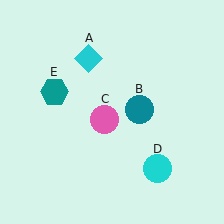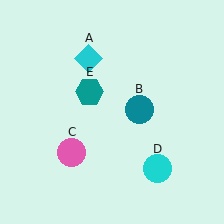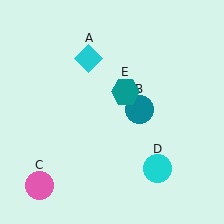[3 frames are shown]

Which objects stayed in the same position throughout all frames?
Cyan diamond (object A) and teal circle (object B) and cyan circle (object D) remained stationary.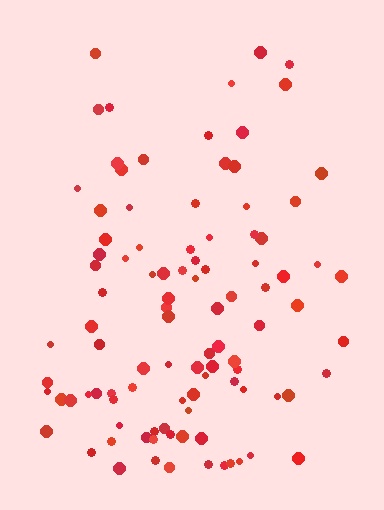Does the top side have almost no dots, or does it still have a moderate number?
Still a moderate number, just noticeably fewer than the bottom.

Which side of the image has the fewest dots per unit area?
The top.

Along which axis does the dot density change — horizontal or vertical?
Vertical.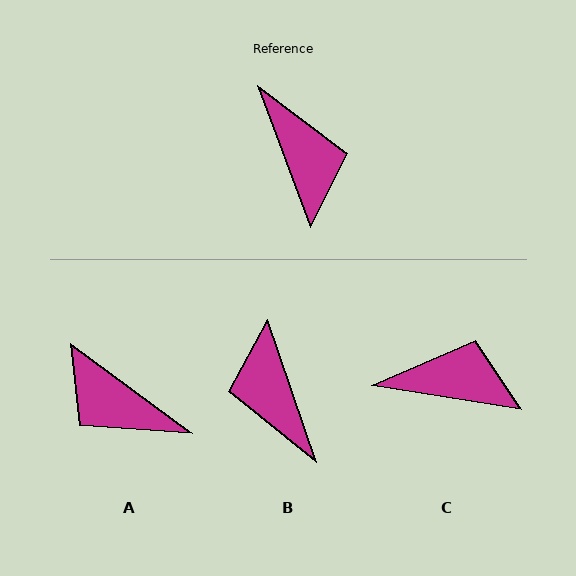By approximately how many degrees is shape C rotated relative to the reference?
Approximately 60 degrees counter-clockwise.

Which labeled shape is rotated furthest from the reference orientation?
B, about 178 degrees away.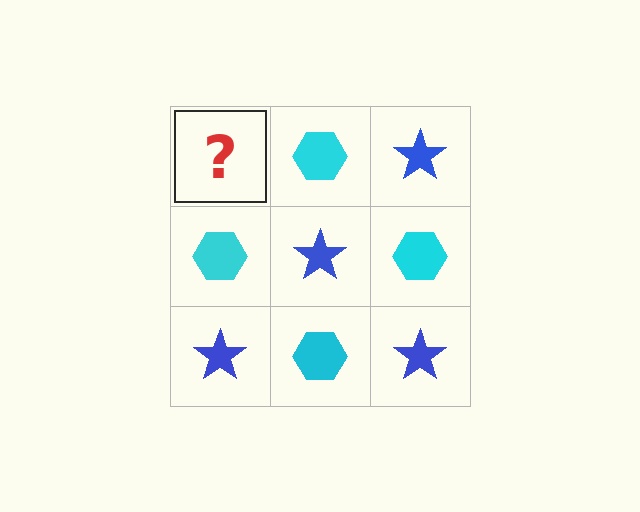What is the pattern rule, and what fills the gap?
The rule is that it alternates blue star and cyan hexagon in a checkerboard pattern. The gap should be filled with a blue star.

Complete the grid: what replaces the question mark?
The question mark should be replaced with a blue star.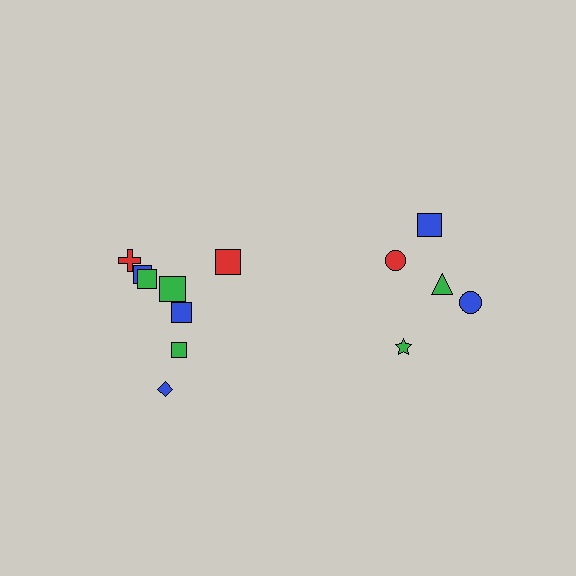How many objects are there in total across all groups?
There are 13 objects.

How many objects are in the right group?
There are 5 objects.